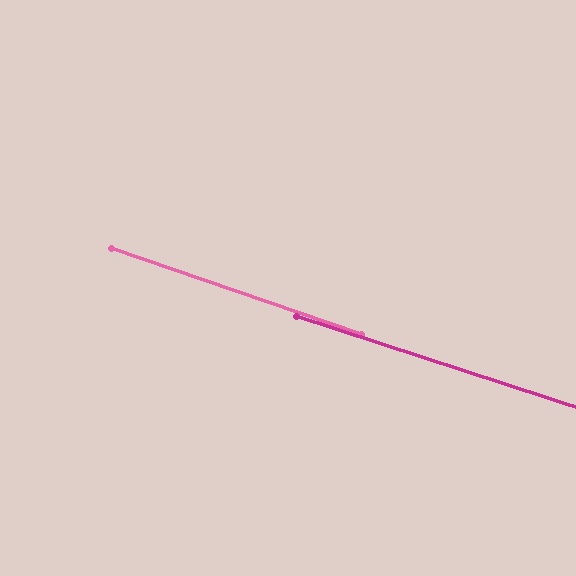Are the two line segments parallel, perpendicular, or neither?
Parallel — their directions differ by only 1.1°.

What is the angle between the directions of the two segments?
Approximately 1 degree.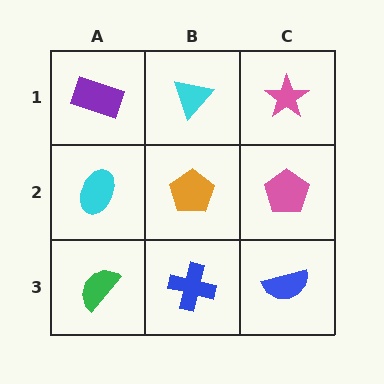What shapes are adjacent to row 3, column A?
A cyan ellipse (row 2, column A), a blue cross (row 3, column B).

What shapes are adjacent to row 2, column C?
A pink star (row 1, column C), a blue semicircle (row 3, column C), an orange pentagon (row 2, column B).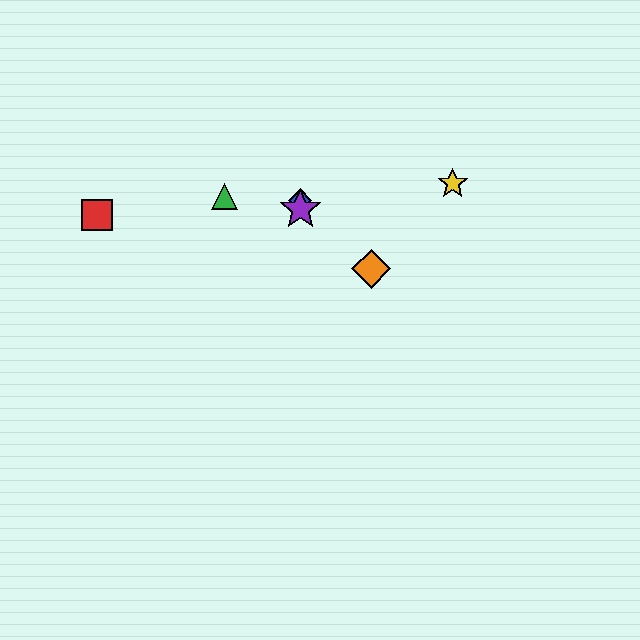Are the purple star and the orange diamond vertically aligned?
No, the purple star is at x≈300 and the orange diamond is at x≈371.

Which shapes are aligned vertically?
The blue diamond, the purple star are aligned vertically.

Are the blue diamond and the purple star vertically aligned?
Yes, both are at x≈300.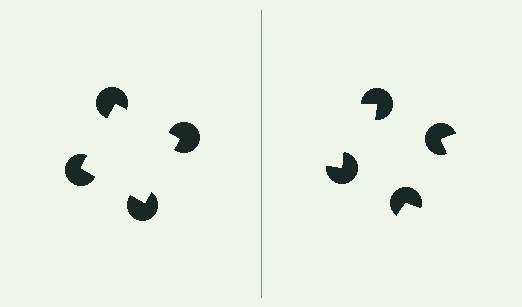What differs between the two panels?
The pac-man discs are positioned identically on both sides; only the wedge orientations differ. On the left they align to a square; on the right they are misaligned.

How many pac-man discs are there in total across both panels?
8 — 4 on each side.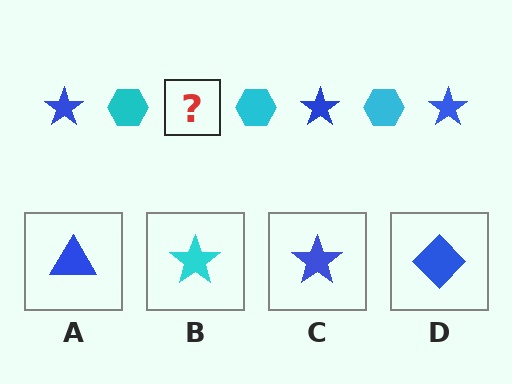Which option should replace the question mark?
Option C.